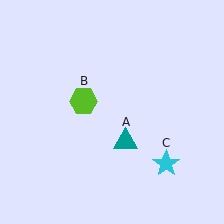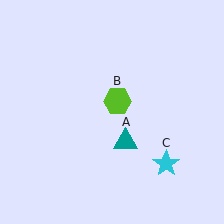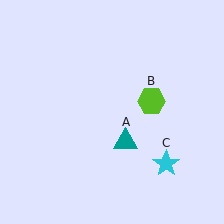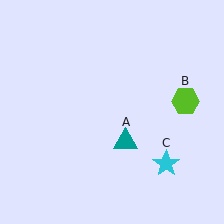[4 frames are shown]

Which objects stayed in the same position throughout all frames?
Teal triangle (object A) and cyan star (object C) remained stationary.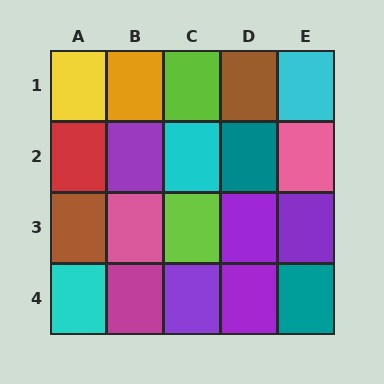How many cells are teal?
2 cells are teal.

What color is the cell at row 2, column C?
Cyan.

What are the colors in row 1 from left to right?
Yellow, orange, lime, brown, cyan.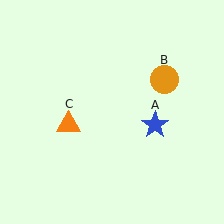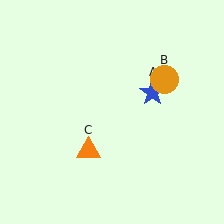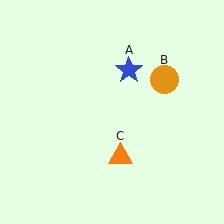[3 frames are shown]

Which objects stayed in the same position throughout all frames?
Orange circle (object B) remained stationary.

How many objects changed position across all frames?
2 objects changed position: blue star (object A), orange triangle (object C).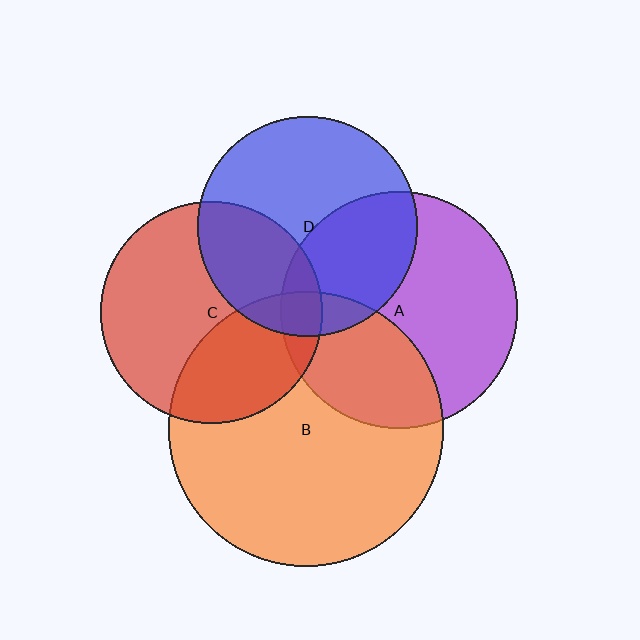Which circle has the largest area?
Circle B (orange).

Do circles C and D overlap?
Yes.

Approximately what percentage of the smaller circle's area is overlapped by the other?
Approximately 30%.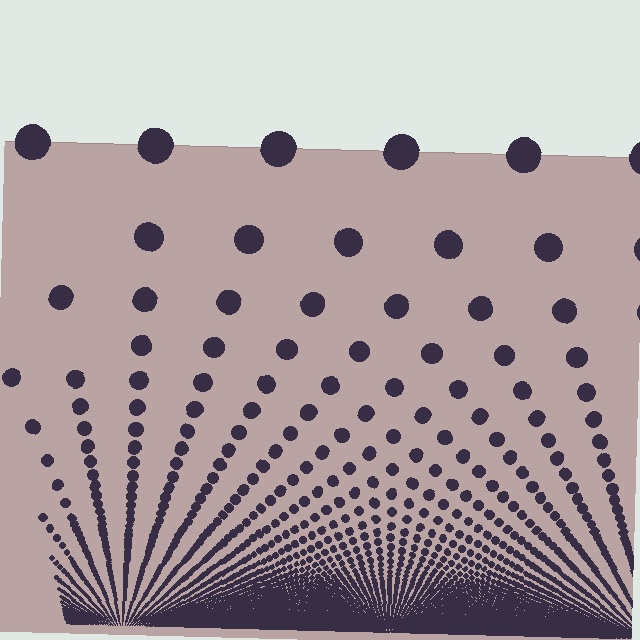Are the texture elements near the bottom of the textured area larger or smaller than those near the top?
Smaller. The gradient is inverted — elements near the bottom are smaller and denser.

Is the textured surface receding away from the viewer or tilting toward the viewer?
The surface appears to tilt toward the viewer. Texture elements get larger and sparser toward the top.